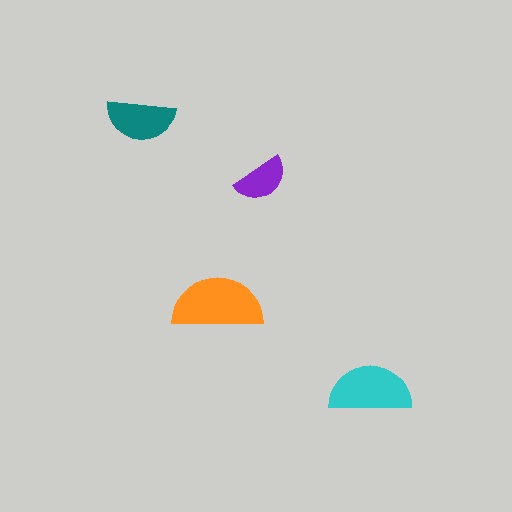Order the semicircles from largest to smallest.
the orange one, the cyan one, the teal one, the purple one.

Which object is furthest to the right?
The cyan semicircle is rightmost.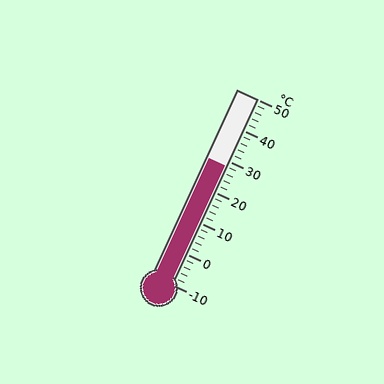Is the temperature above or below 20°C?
The temperature is above 20°C.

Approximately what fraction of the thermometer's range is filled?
The thermometer is filled to approximately 65% of its range.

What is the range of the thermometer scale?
The thermometer scale ranges from -10°C to 50°C.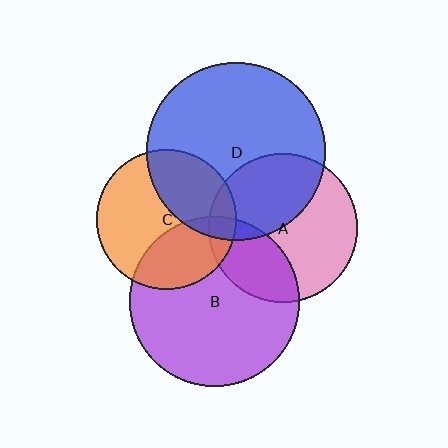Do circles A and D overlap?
Yes.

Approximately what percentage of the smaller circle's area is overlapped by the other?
Approximately 40%.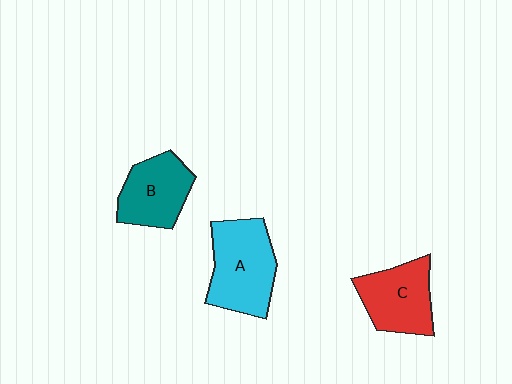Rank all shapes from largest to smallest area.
From largest to smallest: A (cyan), C (red), B (teal).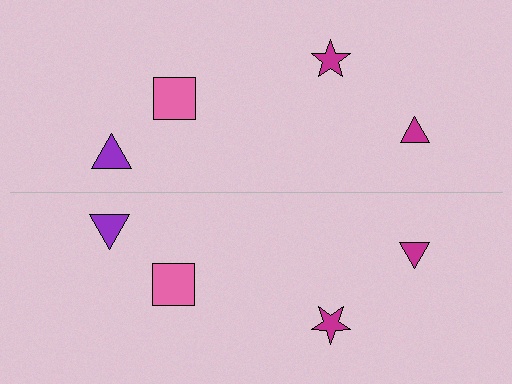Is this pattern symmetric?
Yes, this pattern has bilateral (reflection) symmetry.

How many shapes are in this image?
There are 8 shapes in this image.